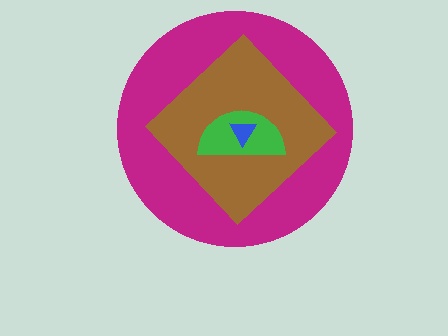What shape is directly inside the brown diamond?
The green semicircle.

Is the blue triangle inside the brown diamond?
Yes.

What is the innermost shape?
The blue triangle.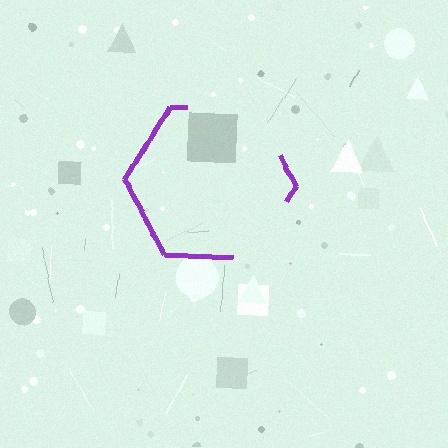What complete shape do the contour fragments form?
The contour fragments form a hexagon.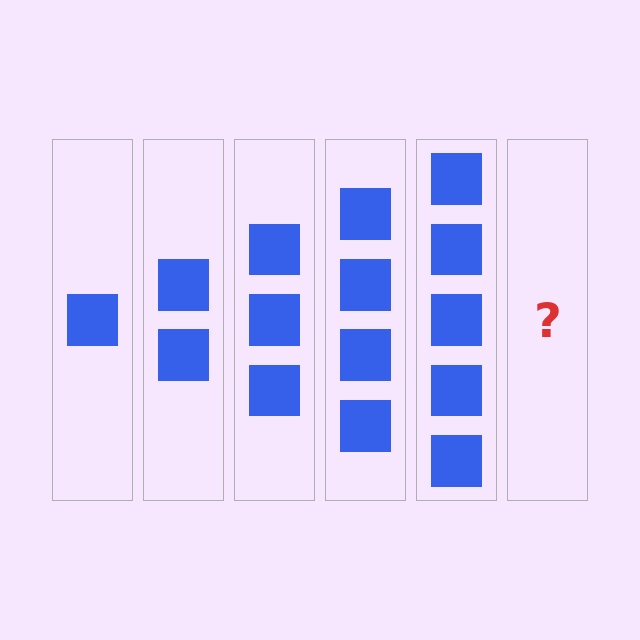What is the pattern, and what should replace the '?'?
The pattern is that each step adds one more square. The '?' should be 6 squares.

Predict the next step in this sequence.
The next step is 6 squares.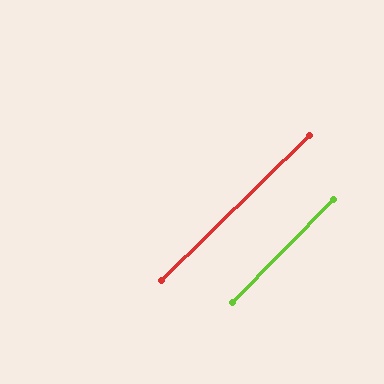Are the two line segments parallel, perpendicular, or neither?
Parallel — their directions differ by only 1.2°.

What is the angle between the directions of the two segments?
Approximately 1 degree.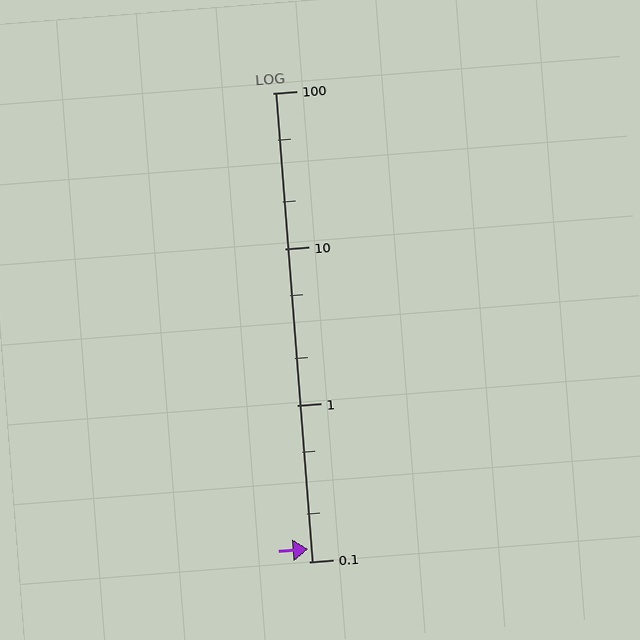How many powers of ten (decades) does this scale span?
The scale spans 3 decades, from 0.1 to 100.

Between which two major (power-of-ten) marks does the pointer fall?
The pointer is between 0.1 and 1.